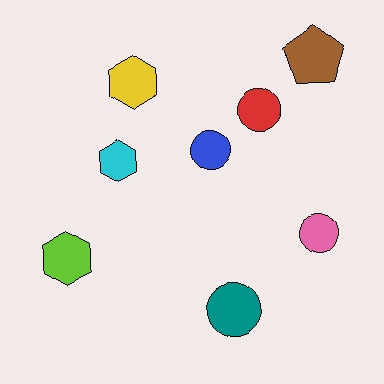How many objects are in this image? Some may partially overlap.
There are 8 objects.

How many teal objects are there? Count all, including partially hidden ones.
There is 1 teal object.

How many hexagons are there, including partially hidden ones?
There are 3 hexagons.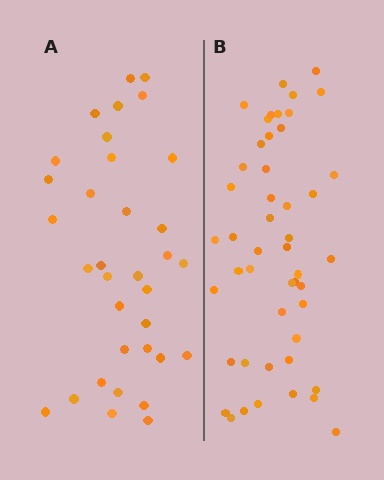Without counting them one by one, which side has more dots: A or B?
Region B (the right region) has more dots.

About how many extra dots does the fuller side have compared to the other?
Region B has approximately 15 more dots than region A.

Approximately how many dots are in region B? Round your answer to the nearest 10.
About 50 dots. (The exact count is 48, which rounds to 50.)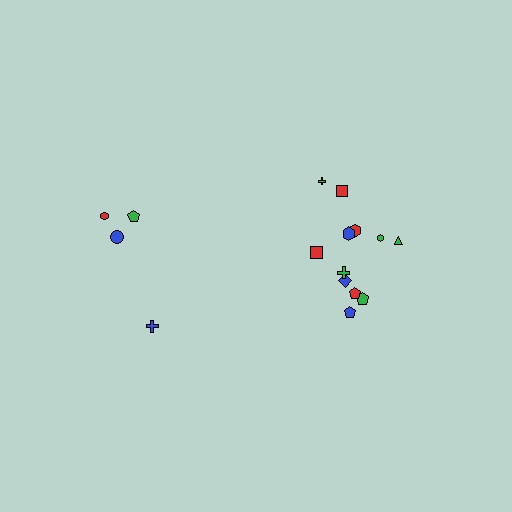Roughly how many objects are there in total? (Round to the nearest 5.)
Roughly 15 objects in total.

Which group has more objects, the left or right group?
The right group.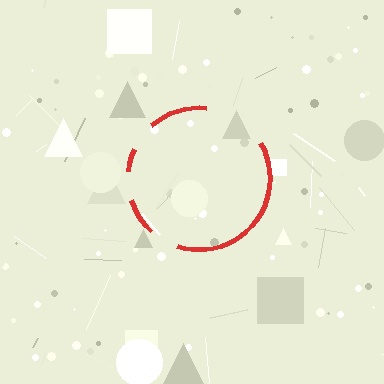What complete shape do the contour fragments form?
The contour fragments form a circle.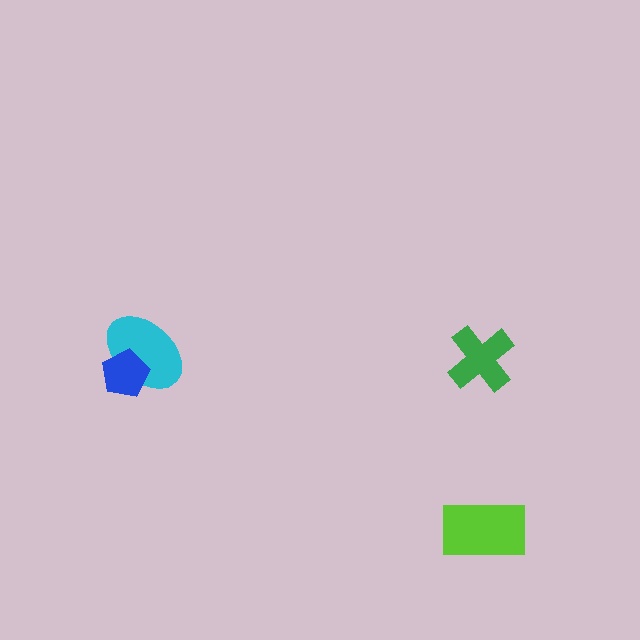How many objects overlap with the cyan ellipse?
1 object overlaps with the cyan ellipse.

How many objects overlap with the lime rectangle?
0 objects overlap with the lime rectangle.